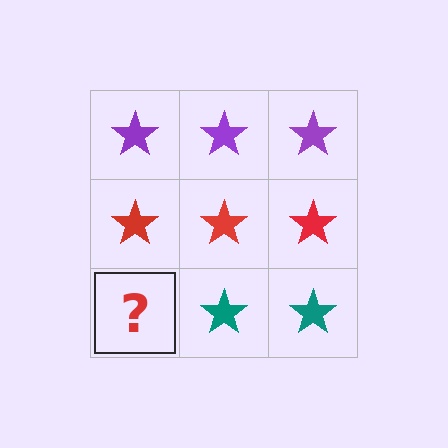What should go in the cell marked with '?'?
The missing cell should contain a teal star.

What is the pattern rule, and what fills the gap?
The rule is that each row has a consistent color. The gap should be filled with a teal star.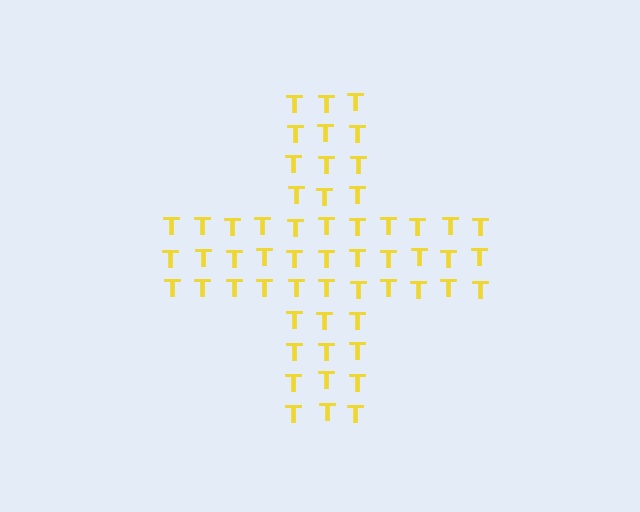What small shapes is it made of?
It is made of small letter T's.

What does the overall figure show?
The overall figure shows a cross.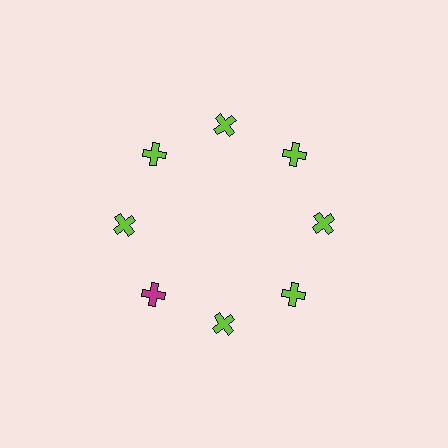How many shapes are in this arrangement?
There are 8 shapes arranged in a ring pattern.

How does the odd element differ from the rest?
It has a different color: magenta instead of lime.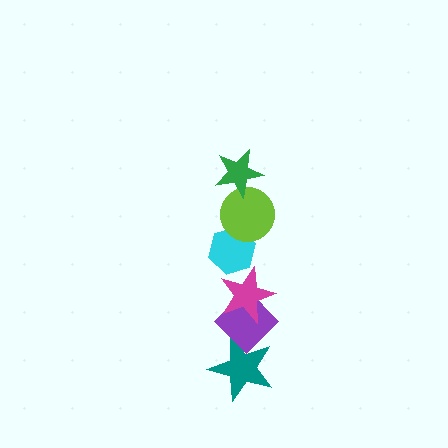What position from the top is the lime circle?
The lime circle is 2nd from the top.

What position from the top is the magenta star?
The magenta star is 4th from the top.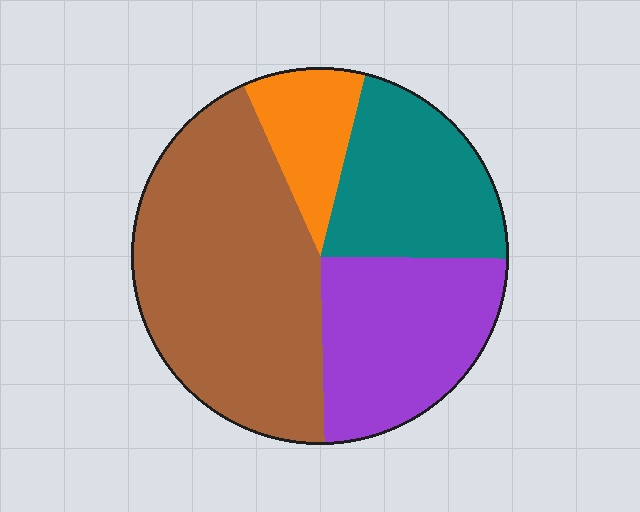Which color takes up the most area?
Brown, at roughly 45%.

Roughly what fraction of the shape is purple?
Purple takes up between a sixth and a third of the shape.